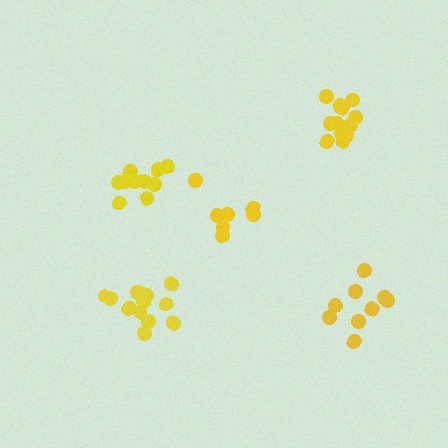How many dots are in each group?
Group 1: 12 dots, Group 2: 7 dots, Group 3: 13 dots, Group 4: 9 dots, Group 5: 10 dots (51 total).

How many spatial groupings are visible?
There are 5 spatial groupings.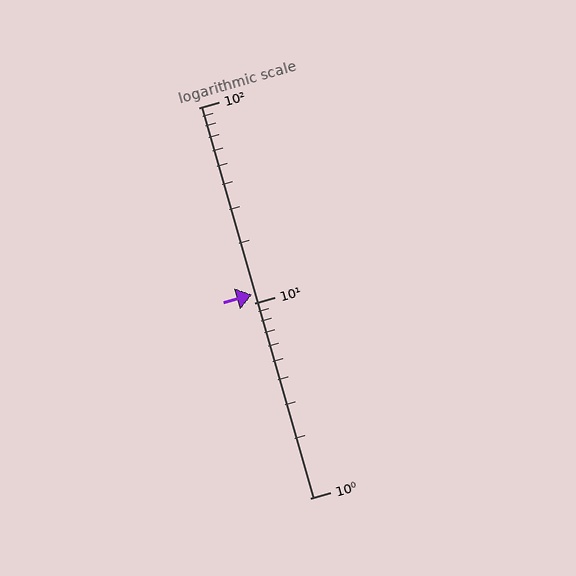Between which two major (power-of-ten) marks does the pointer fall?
The pointer is between 10 and 100.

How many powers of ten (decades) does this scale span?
The scale spans 2 decades, from 1 to 100.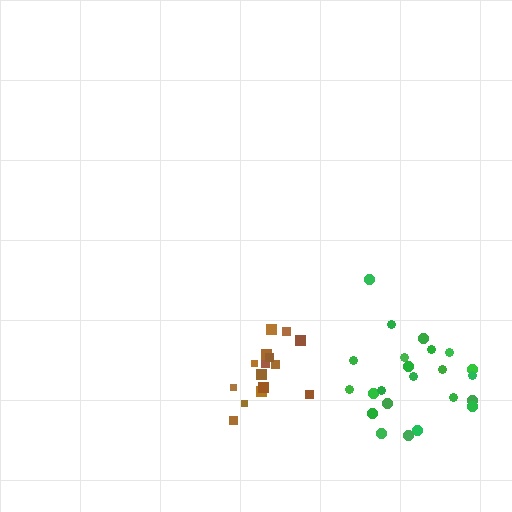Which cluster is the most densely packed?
Brown.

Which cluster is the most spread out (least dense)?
Green.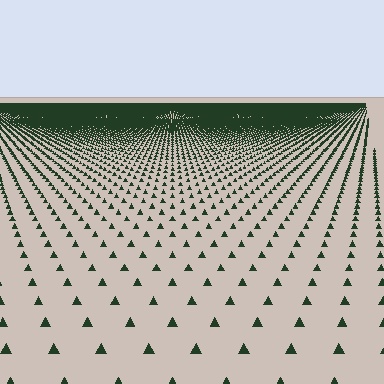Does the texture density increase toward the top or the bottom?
Density increases toward the top.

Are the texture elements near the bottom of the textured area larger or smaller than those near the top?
Larger. Near the bottom, elements are closer to the viewer and appear at a bigger on-screen size.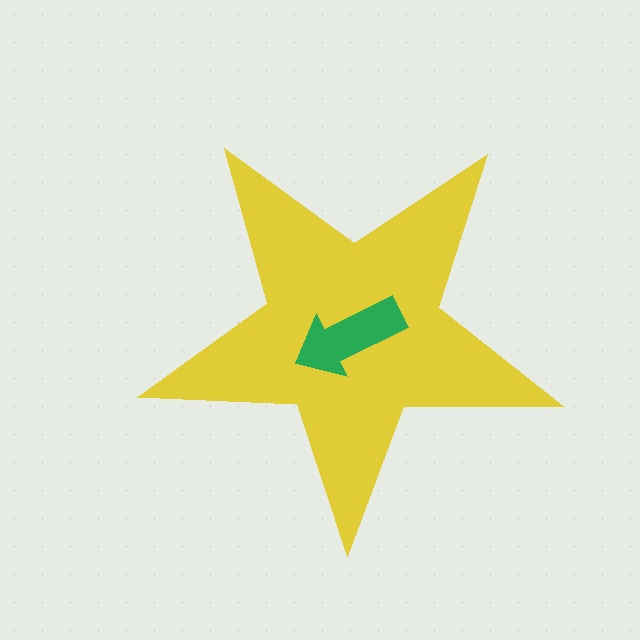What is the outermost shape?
The yellow star.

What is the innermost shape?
The green arrow.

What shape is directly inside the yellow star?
The green arrow.